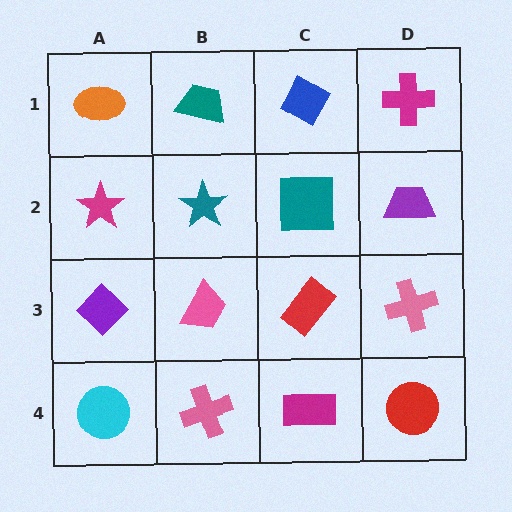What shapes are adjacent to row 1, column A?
A magenta star (row 2, column A), a teal trapezoid (row 1, column B).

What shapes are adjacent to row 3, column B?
A teal star (row 2, column B), a pink cross (row 4, column B), a purple diamond (row 3, column A), a red rectangle (row 3, column C).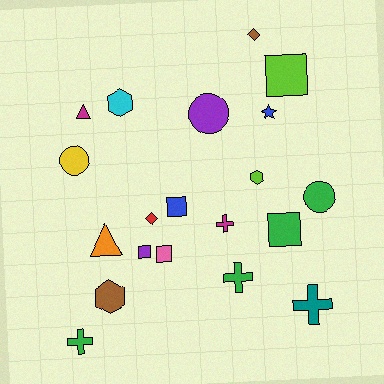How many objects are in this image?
There are 20 objects.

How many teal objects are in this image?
There is 1 teal object.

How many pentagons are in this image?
There are no pentagons.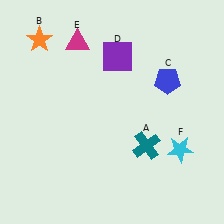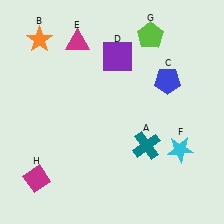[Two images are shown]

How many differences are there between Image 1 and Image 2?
There are 2 differences between the two images.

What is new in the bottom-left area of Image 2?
A magenta diamond (H) was added in the bottom-left area of Image 2.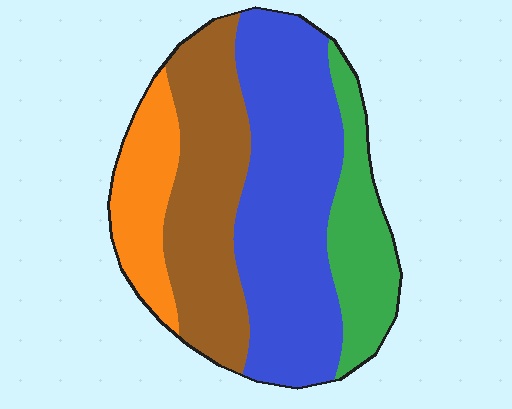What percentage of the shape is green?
Green covers about 15% of the shape.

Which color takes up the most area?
Blue, at roughly 40%.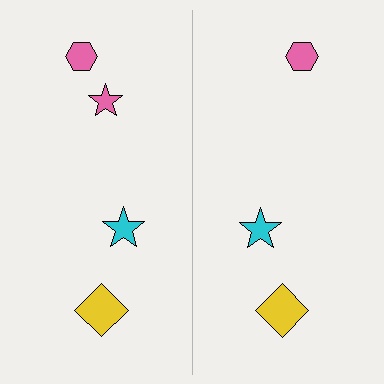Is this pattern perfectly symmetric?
No, the pattern is not perfectly symmetric. A pink star is missing from the right side.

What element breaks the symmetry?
A pink star is missing from the right side.